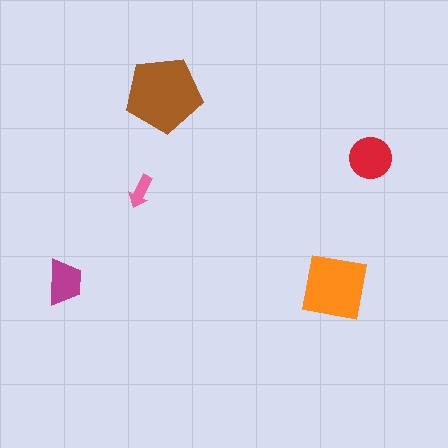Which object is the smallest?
The pink arrow.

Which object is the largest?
The brown pentagon.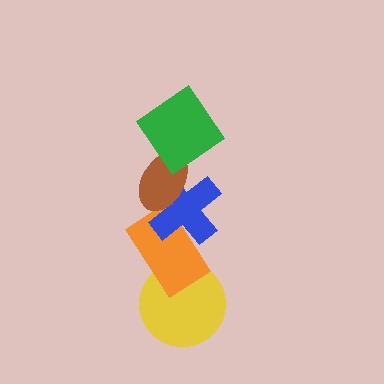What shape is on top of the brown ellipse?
The green diamond is on top of the brown ellipse.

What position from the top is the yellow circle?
The yellow circle is 5th from the top.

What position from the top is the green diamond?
The green diamond is 1st from the top.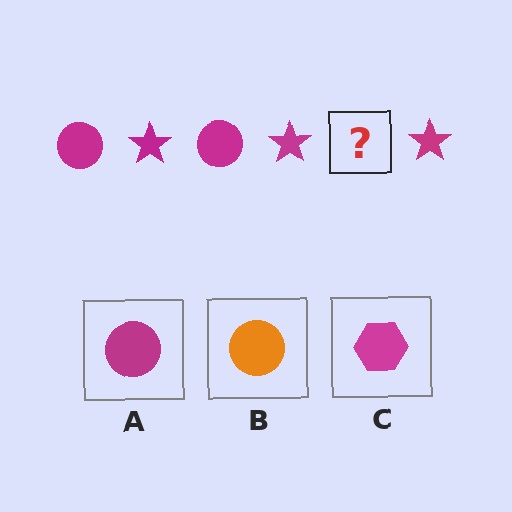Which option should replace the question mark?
Option A.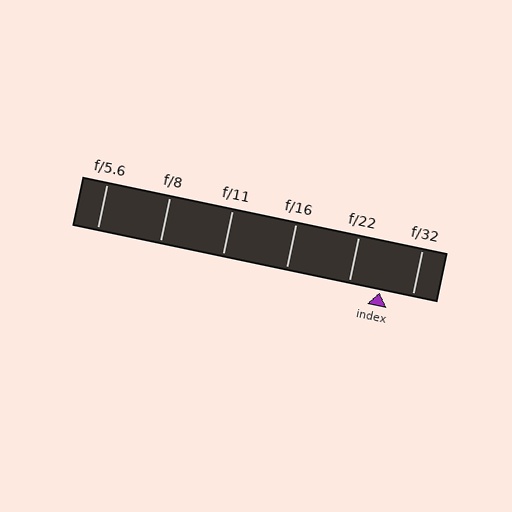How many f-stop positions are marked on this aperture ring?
There are 6 f-stop positions marked.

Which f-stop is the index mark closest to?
The index mark is closest to f/22.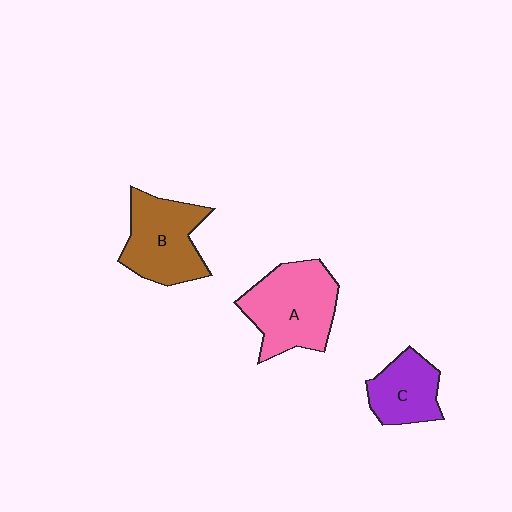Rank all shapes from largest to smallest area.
From largest to smallest: A (pink), B (brown), C (purple).